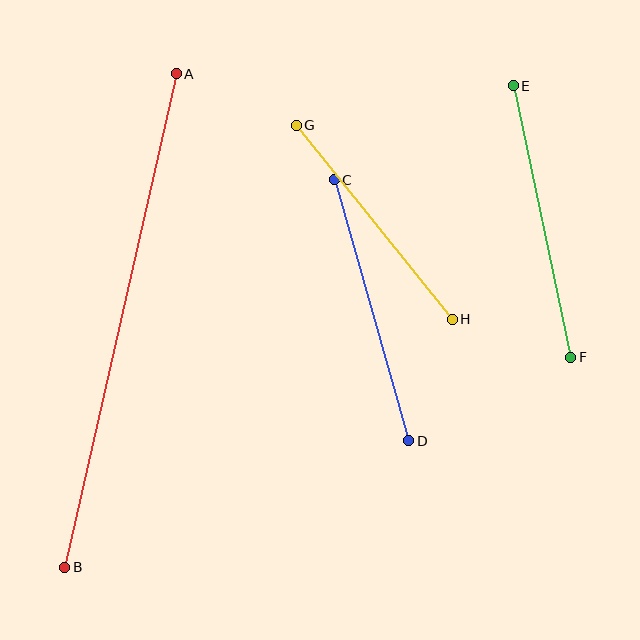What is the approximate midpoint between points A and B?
The midpoint is at approximately (120, 321) pixels.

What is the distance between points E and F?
The distance is approximately 277 pixels.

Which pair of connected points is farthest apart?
Points A and B are farthest apart.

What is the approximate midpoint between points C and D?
The midpoint is at approximately (372, 310) pixels.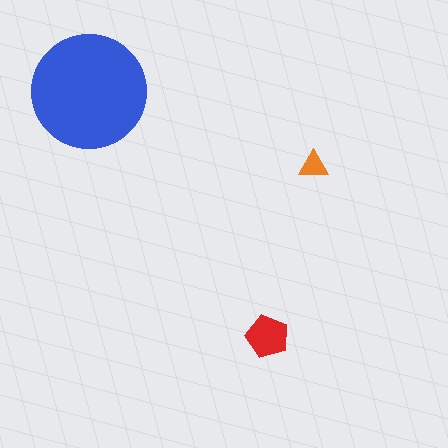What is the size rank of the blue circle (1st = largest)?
1st.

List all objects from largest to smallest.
The blue circle, the red pentagon, the orange triangle.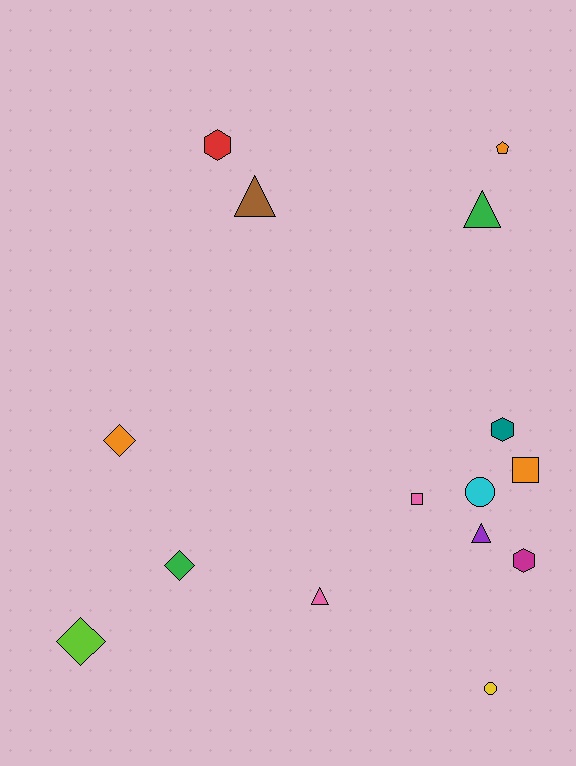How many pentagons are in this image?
There is 1 pentagon.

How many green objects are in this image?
There are 2 green objects.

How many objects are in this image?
There are 15 objects.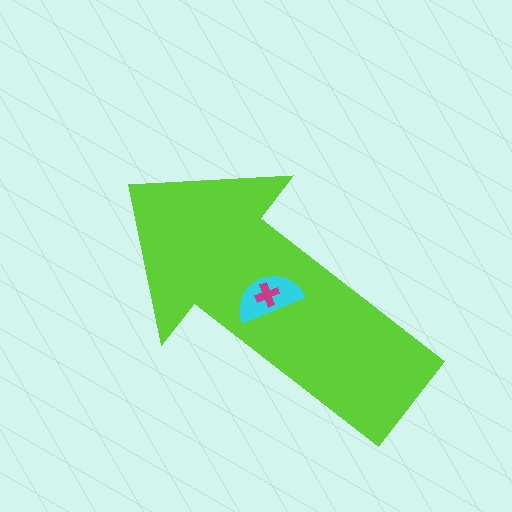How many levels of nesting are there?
3.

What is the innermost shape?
The magenta cross.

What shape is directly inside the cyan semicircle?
The magenta cross.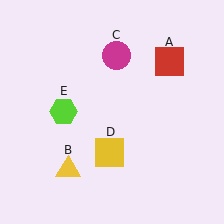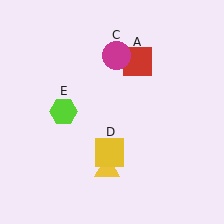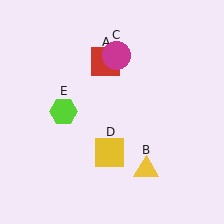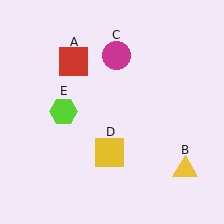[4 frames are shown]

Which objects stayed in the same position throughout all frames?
Magenta circle (object C) and yellow square (object D) and lime hexagon (object E) remained stationary.